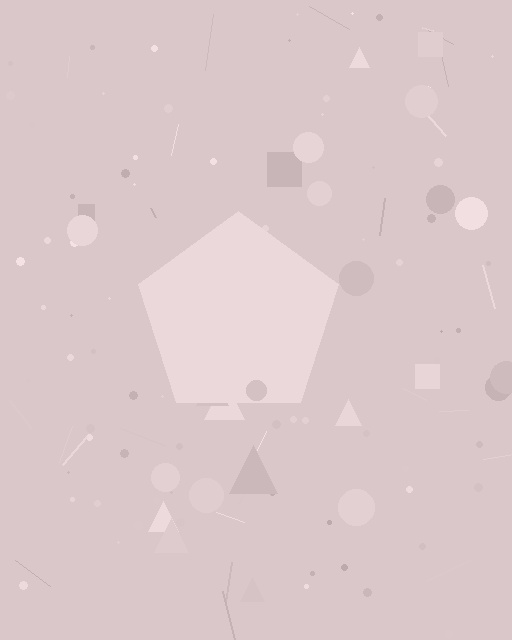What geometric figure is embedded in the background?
A pentagon is embedded in the background.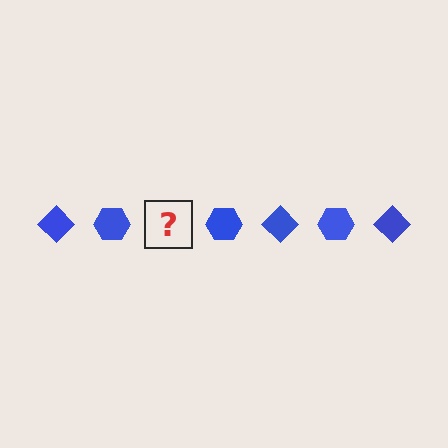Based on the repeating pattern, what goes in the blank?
The blank should be a blue diamond.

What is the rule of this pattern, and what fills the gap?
The rule is that the pattern cycles through diamond, hexagon shapes in blue. The gap should be filled with a blue diamond.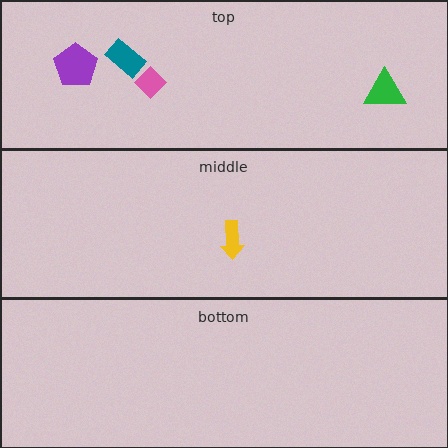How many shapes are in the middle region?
1.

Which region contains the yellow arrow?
The middle region.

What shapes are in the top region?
The green triangle, the purple pentagon, the pink diamond, the teal rectangle.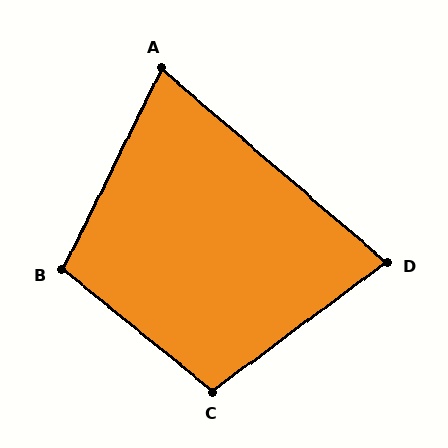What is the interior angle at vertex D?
Approximately 77 degrees (acute).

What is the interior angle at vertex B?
Approximately 103 degrees (obtuse).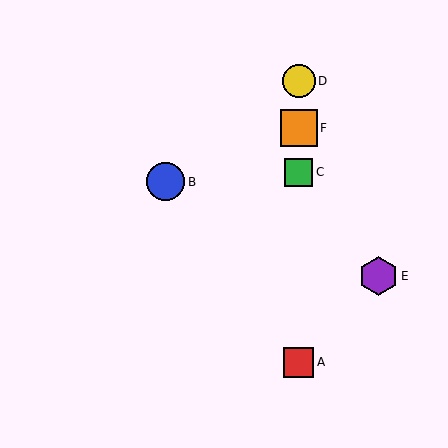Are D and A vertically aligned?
Yes, both are at x≈299.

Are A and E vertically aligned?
No, A is at x≈299 and E is at x≈379.